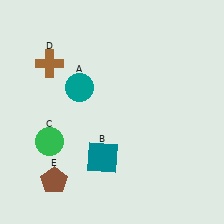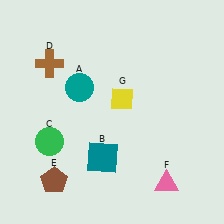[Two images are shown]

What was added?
A pink triangle (F), a yellow diamond (G) were added in Image 2.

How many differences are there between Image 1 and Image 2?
There are 2 differences between the two images.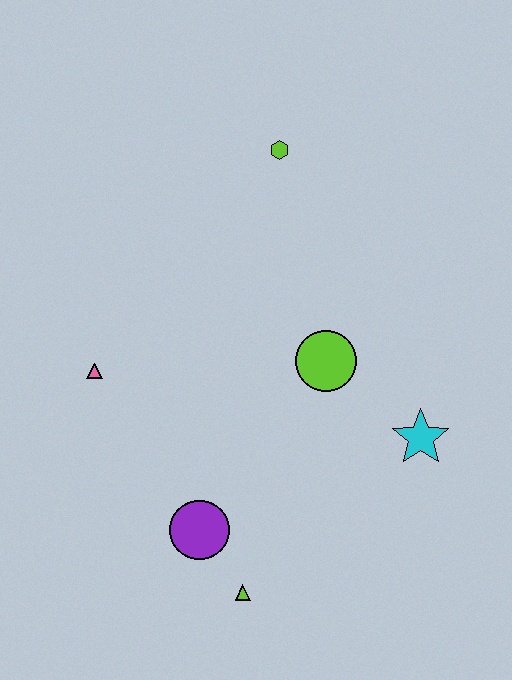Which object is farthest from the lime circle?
The lime triangle is farthest from the lime circle.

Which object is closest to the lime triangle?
The purple circle is closest to the lime triangle.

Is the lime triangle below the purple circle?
Yes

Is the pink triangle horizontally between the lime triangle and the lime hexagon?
No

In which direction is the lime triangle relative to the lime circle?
The lime triangle is below the lime circle.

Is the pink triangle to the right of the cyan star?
No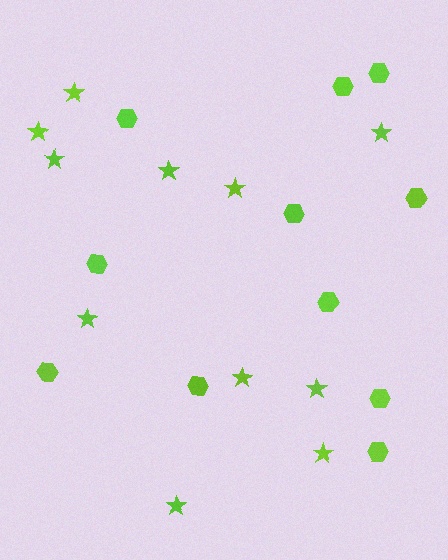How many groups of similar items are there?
There are 2 groups: one group of hexagons (11) and one group of stars (11).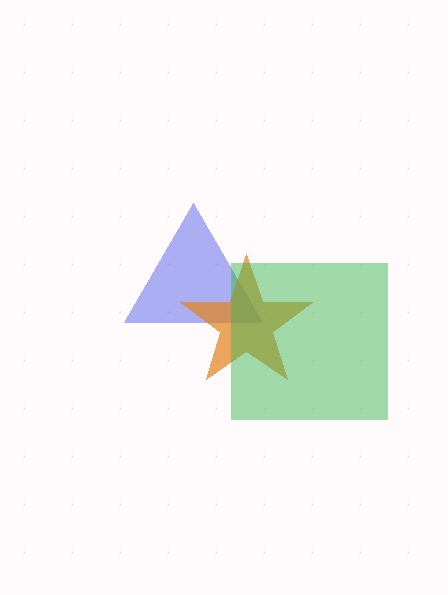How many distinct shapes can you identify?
There are 3 distinct shapes: a blue triangle, an orange star, a green square.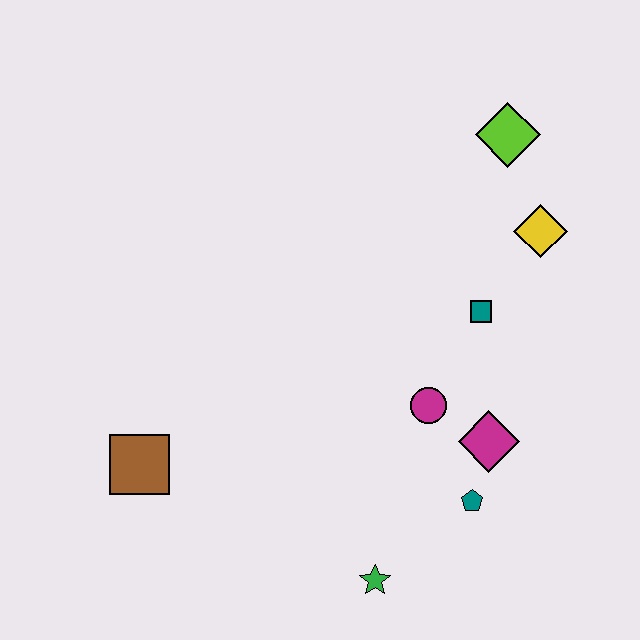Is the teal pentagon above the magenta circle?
No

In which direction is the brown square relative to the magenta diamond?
The brown square is to the left of the magenta diamond.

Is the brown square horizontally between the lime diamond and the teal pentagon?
No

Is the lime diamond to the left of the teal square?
No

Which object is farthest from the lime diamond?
The brown square is farthest from the lime diamond.